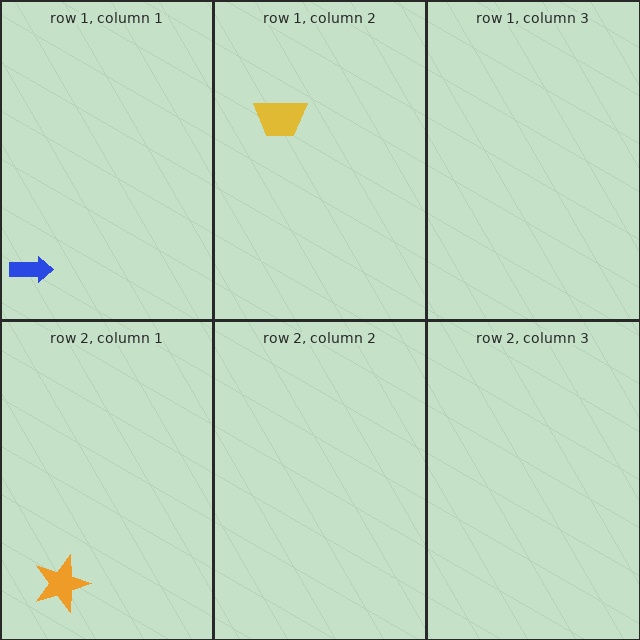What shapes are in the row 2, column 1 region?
The orange star.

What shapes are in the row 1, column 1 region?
The blue arrow.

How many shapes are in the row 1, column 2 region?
1.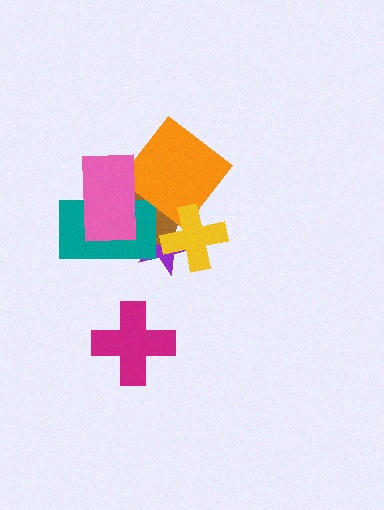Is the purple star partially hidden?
Yes, it is partially covered by another shape.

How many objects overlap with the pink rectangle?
3 objects overlap with the pink rectangle.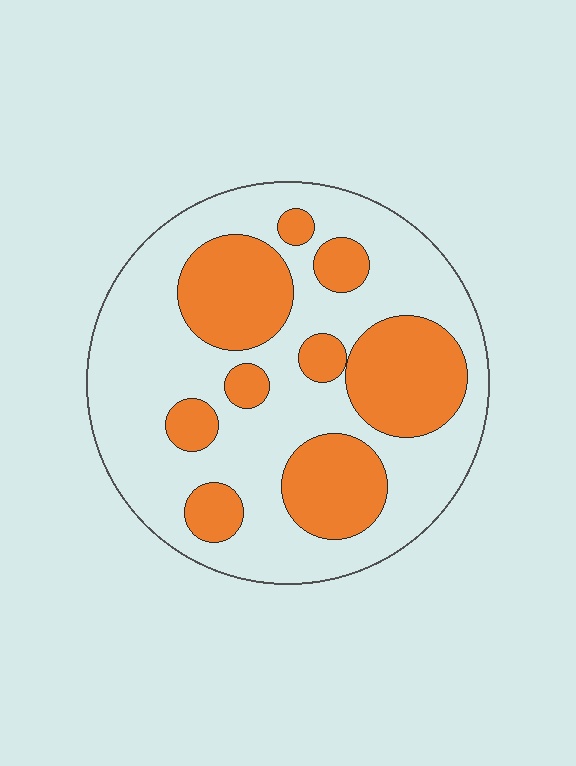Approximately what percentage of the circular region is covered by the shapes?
Approximately 35%.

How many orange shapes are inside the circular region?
9.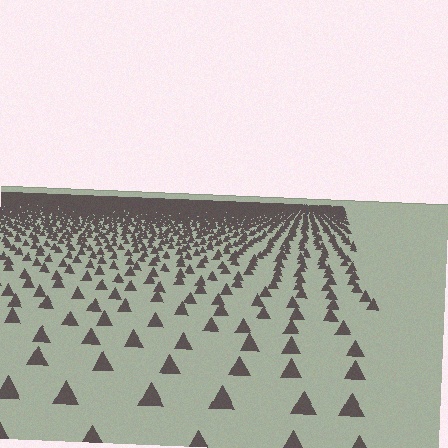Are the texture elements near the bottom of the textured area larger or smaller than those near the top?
Larger. Near the bottom, elements are closer to the viewer and appear at a bigger on-screen size.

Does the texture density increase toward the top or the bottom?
Density increases toward the top.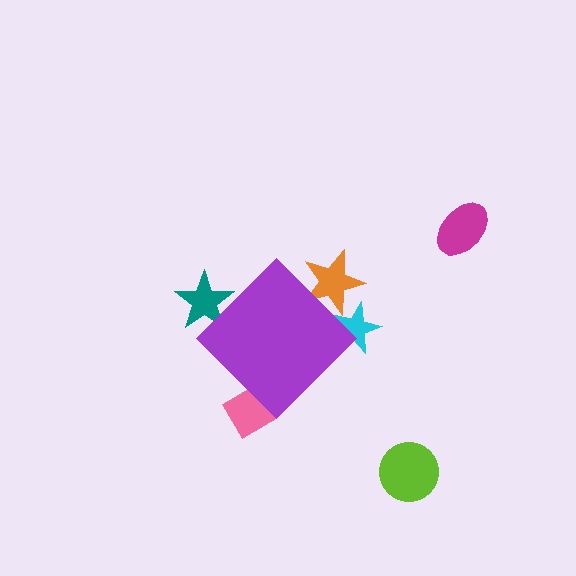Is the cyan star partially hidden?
Yes, the cyan star is partially hidden behind the purple diamond.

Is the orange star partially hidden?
Yes, the orange star is partially hidden behind the purple diamond.